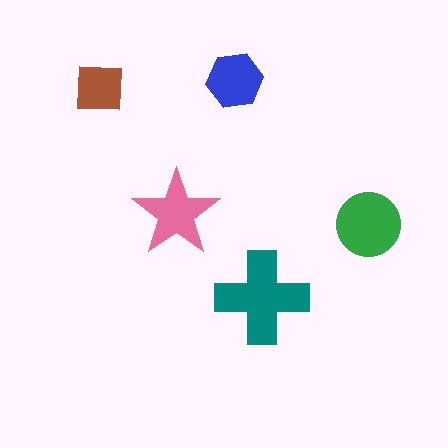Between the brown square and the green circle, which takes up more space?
The green circle.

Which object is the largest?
The teal cross.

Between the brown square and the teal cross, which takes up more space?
The teal cross.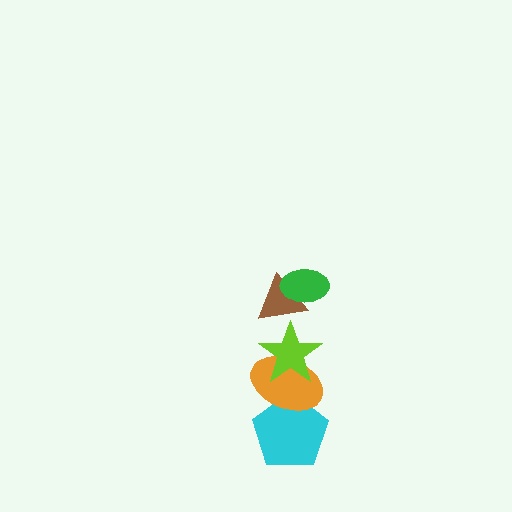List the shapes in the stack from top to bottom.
From top to bottom: the green ellipse, the brown triangle, the lime star, the orange ellipse, the cyan pentagon.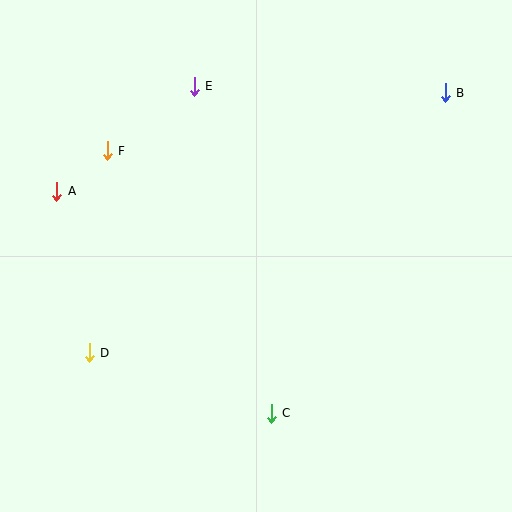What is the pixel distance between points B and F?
The distance between B and F is 343 pixels.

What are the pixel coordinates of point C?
Point C is at (271, 413).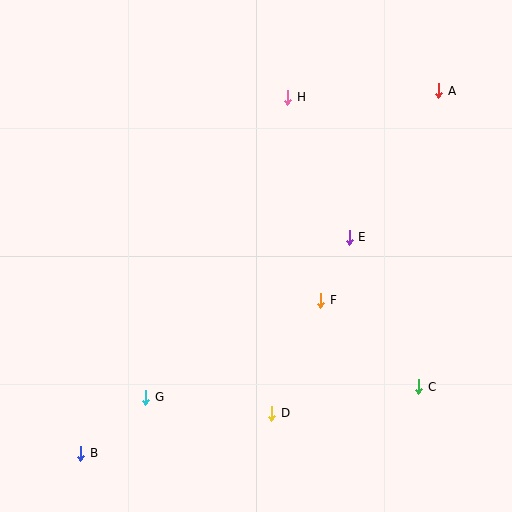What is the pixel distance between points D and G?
The distance between D and G is 127 pixels.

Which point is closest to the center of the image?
Point F at (321, 300) is closest to the center.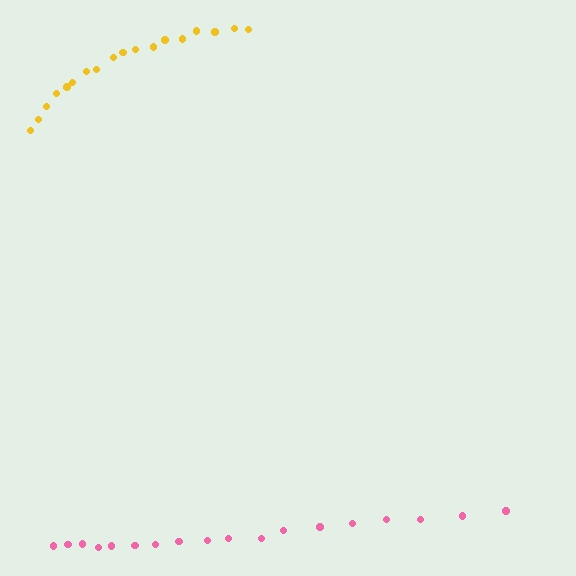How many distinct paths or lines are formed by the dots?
There are 2 distinct paths.